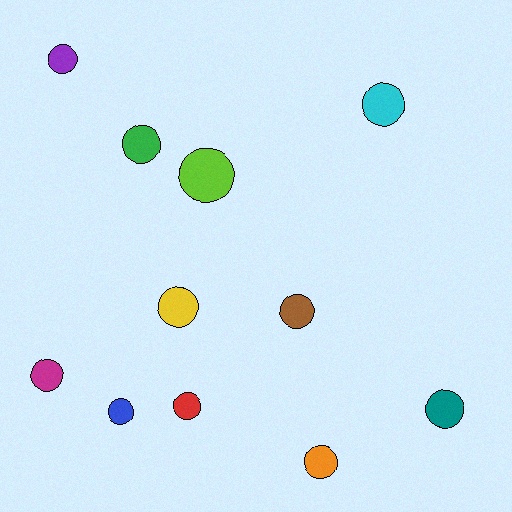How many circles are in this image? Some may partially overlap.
There are 11 circles.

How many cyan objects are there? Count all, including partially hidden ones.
There is 1 cyan object.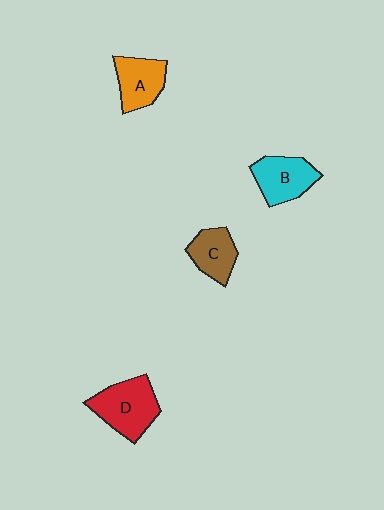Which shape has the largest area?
Shape D (red).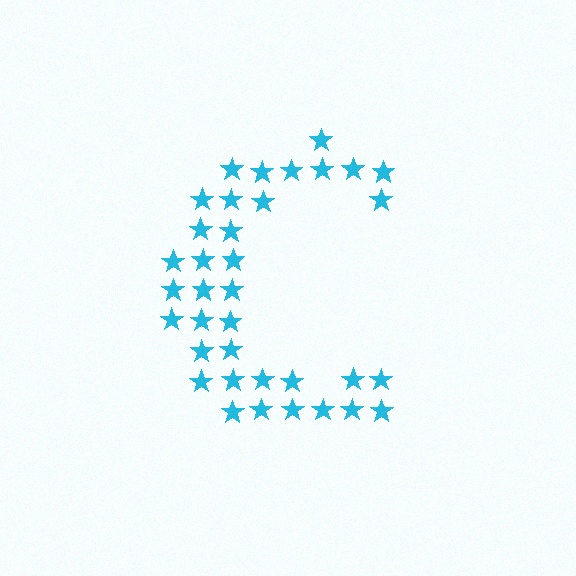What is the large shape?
The large shape is the letter C.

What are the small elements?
The small elements are stars.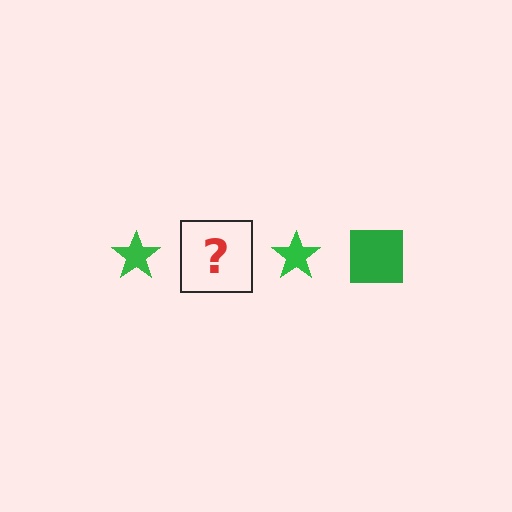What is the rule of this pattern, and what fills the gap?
The rule is that the pattern cycles through star, square shapes in green. The gap should be filled with a green square.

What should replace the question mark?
The question mark should be replaced with a green square.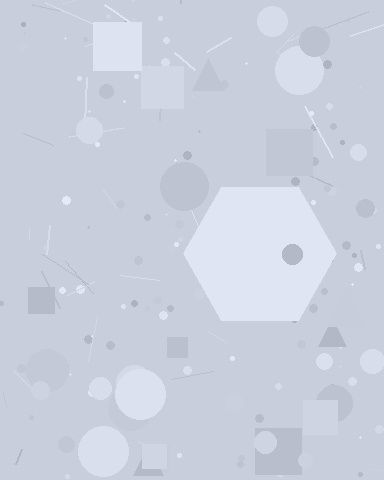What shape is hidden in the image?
A hexagon is hidden in the image.